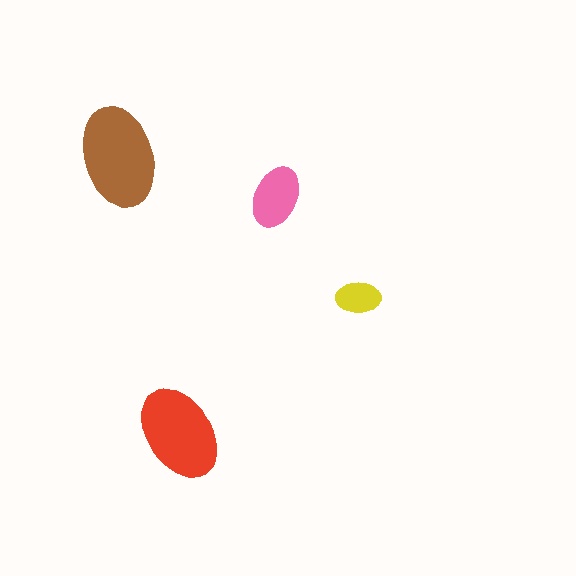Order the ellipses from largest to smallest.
the brown one, the red one, the pink one, the yellow one.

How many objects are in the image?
There are 4 objects in the image.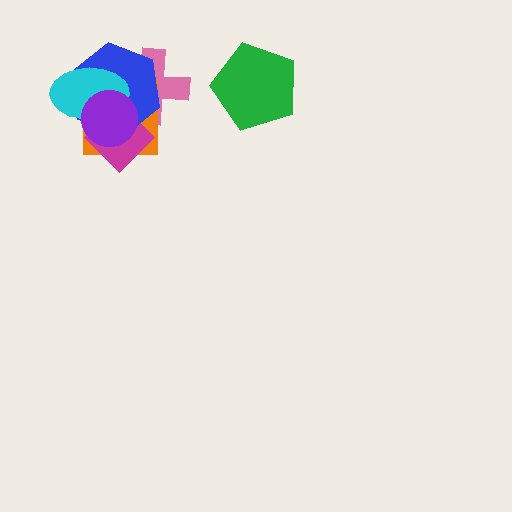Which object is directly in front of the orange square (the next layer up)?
The magenta diamond is directly in front of the orange square.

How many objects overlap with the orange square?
5 objects overlap with the orange square.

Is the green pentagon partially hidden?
No, no other shape covers it.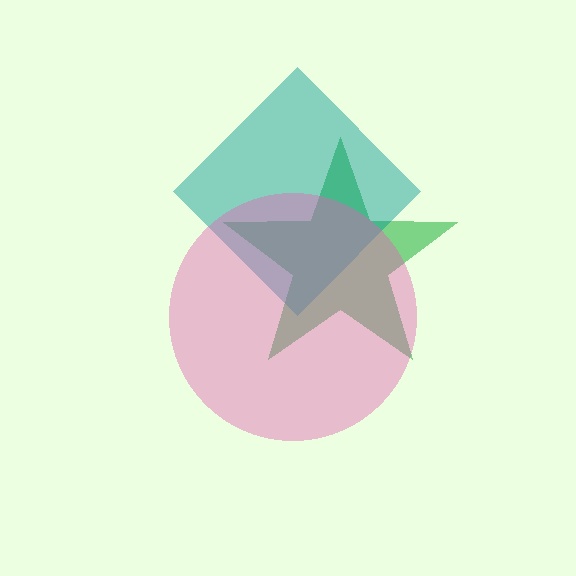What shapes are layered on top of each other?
The layered shapes are: a green star, a teal diamond, a pink circle.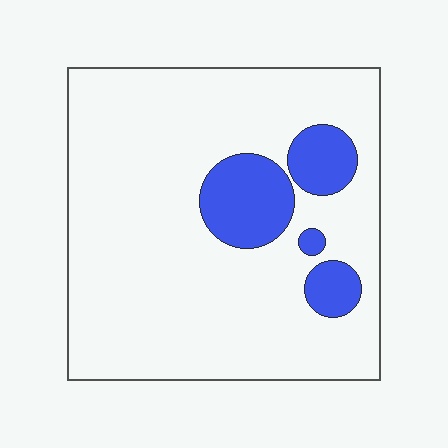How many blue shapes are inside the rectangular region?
4.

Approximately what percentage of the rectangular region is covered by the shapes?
Approximately 15%.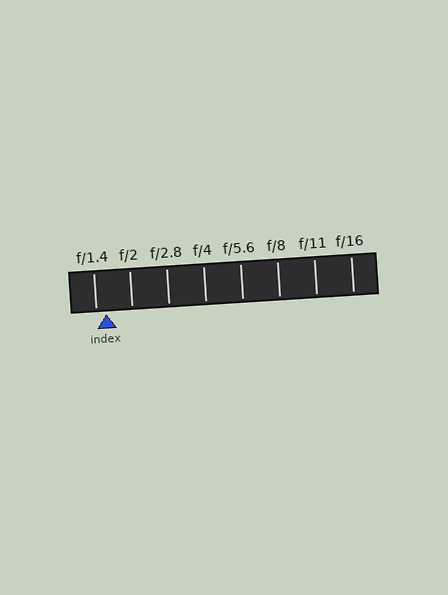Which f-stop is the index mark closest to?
The index mark is closest to f/1.4.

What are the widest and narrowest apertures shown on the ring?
The widest aperture shown is f/1.4 and the narrowest is f/16.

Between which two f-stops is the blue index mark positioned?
The index mark is between f/1.4 and f/2.